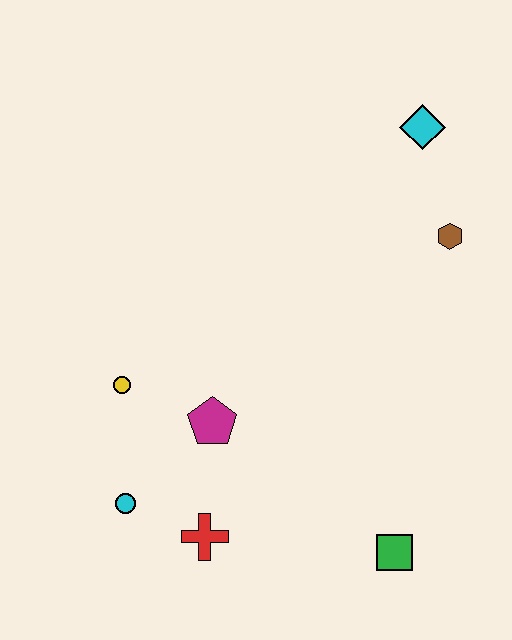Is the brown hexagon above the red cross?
Yes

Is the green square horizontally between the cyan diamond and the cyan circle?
Yes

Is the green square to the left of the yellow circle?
No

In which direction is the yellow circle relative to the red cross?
The yellow circle is above the red cross.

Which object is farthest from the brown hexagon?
The cyan circle is farthest from the brown hexagon.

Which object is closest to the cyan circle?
The red cross is closest to the cyan circle.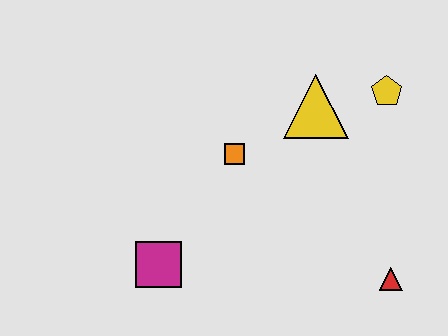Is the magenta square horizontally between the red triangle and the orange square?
No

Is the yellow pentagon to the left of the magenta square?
No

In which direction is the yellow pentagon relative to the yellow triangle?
The yellow pentagon is to the right of the yellow triangle.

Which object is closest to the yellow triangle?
The yellow pentagon is closest to the yellow triangle.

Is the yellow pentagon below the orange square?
No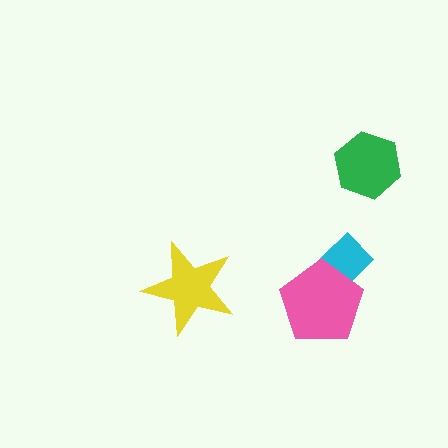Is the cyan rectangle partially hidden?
Yes, it is partially covered by another shape.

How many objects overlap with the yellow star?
0 objects overlap with the yellow star.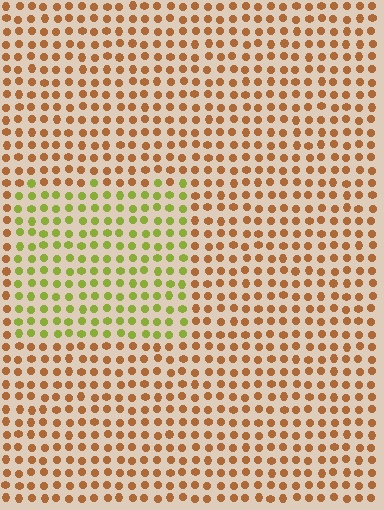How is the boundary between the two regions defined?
The boundary is defined purely by a slight shift in hue (about 54 degrees). Spacing, size, and orientation are identical on both sides.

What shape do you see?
I see a rectangle.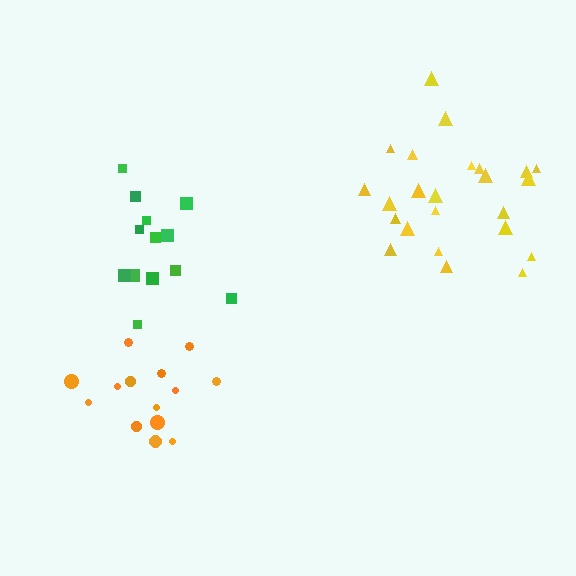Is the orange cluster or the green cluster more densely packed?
Green.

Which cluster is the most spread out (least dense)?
Orange.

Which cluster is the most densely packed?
Green.